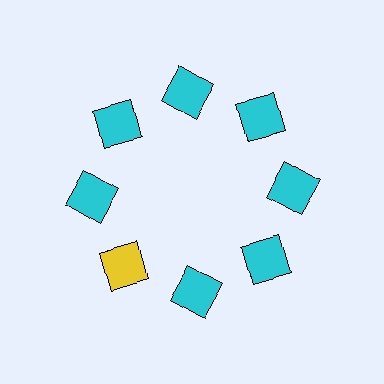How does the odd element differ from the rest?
It has a different color: yellow instead of cyan.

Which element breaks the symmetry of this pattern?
The yellow square at roughly the 8 o'clock position breaks the symmetry. All other shapes are cyan squares.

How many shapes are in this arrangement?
There are 8 shapes arranged in a ring pattern.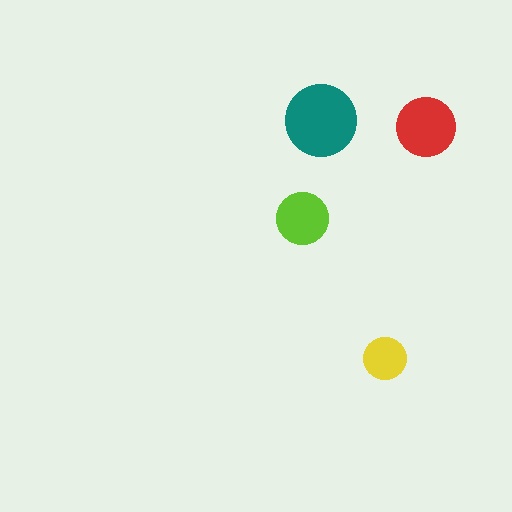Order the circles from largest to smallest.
the teal one, the red one, the lime one, the yellow one.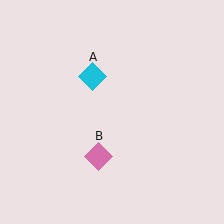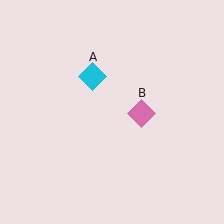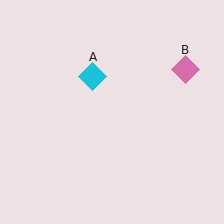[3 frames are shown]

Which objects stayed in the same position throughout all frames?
Cyan diamond (object A) remained stationary.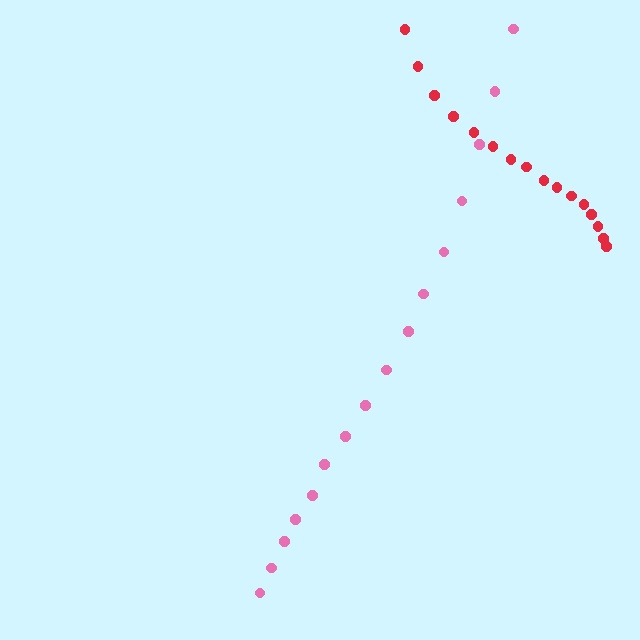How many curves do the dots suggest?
There are 2 distinct paths.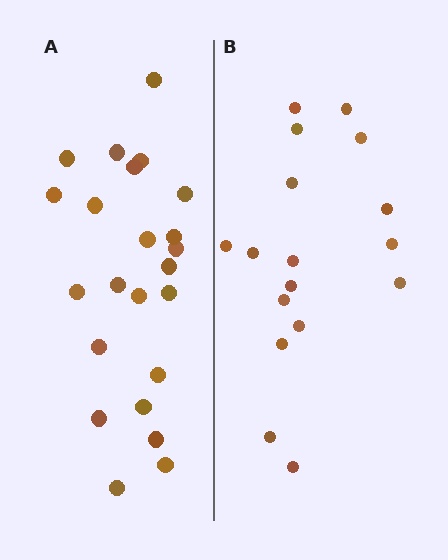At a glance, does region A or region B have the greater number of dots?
Region A (the left region) has more dots.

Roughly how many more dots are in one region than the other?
Region A has about 6 more dots than region B.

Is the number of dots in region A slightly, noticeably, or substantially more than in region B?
Region A has noticeably more, but not dramatically so. The ratio is roughly 1.4 to 1.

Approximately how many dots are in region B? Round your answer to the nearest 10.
About 20 dots. (The exact count is 17, which rounds to 20.)